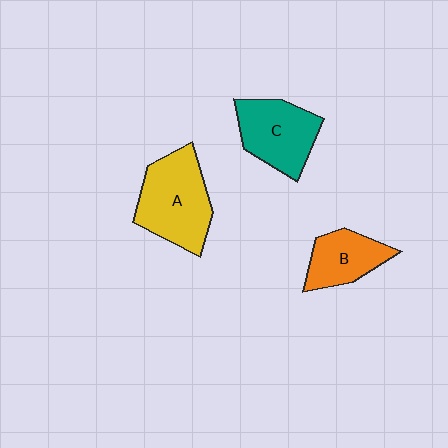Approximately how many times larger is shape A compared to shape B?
Approximately 1.6 times.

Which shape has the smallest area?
Shape B (orange).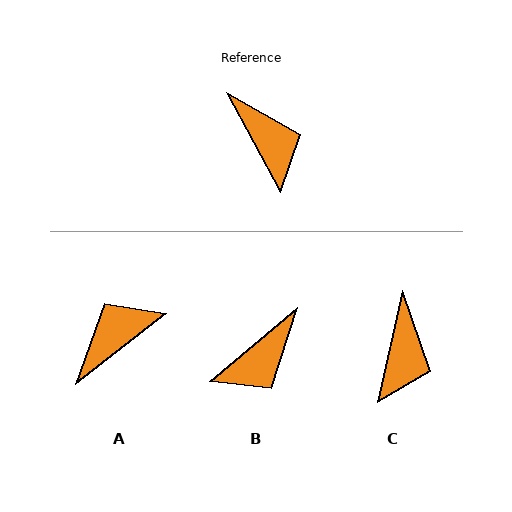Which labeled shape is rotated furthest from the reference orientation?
A, about 100 degrees away.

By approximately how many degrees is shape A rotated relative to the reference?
Approximately 100 degrees counter-clockwise.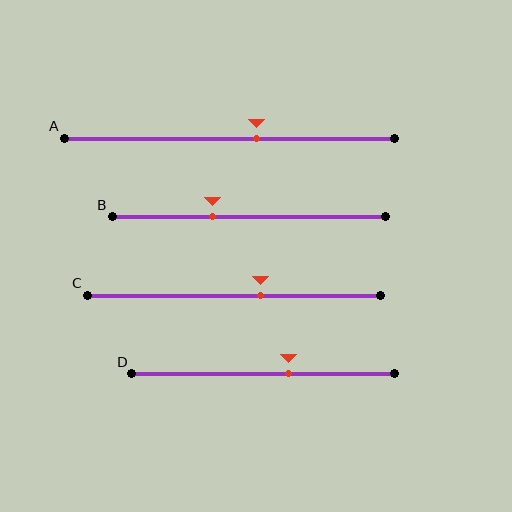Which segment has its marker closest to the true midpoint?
Segment A has its marker closest to the true midpoint.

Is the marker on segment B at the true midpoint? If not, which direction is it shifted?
No, the marker on segment B is shifted to the left by about 13% of the segment length.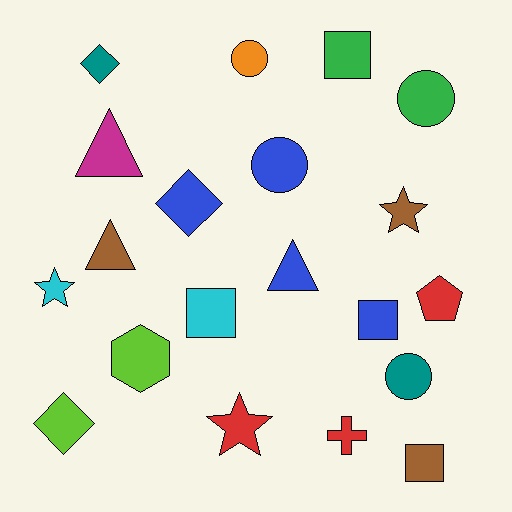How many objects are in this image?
There are 20 objects.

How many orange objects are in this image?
There is 1 orange object.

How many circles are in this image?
There are 4 circles.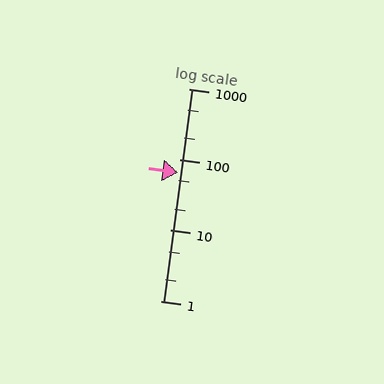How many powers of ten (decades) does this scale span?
The scale spans 3 decades, from 1 to 1000.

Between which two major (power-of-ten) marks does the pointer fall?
The pointer is between 10 and 100.